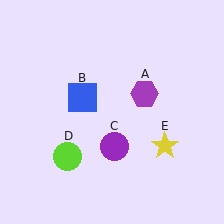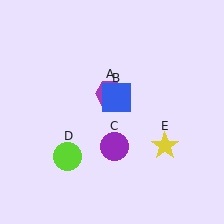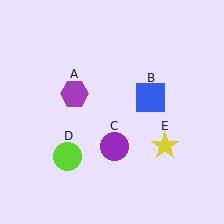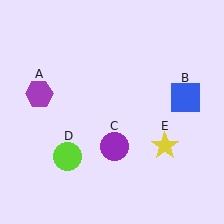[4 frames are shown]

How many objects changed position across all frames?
2 objects changed position: purple hexagon (object A), blue square (object B).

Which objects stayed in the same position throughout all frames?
Purple circle (object C) and lime circle (object D) and yellow star (object E) remained stationary.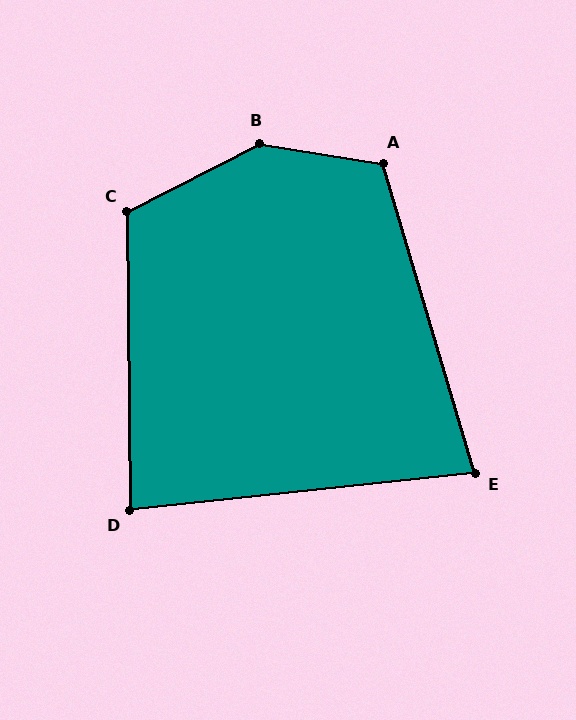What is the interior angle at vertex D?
Approximately 84 degrees (acute).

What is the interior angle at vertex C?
Approximately 117 degrees (obtuse).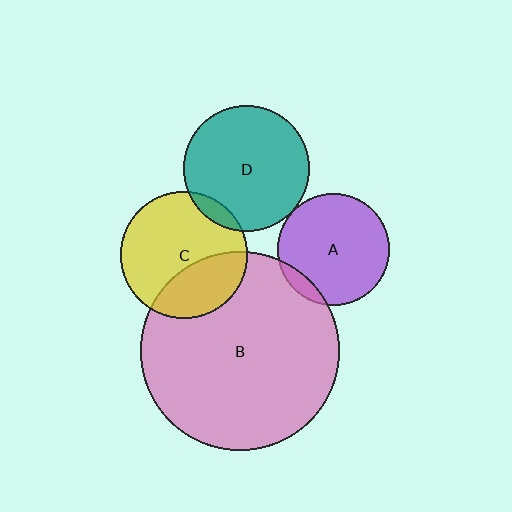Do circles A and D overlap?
Yes.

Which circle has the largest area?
Circle B (pink).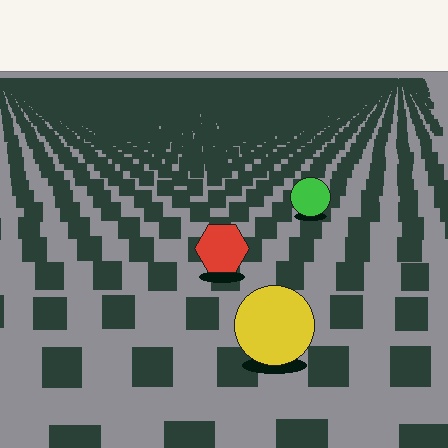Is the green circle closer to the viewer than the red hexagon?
No. The red hexagon is closer — you can tell from the texture gradient: the ground texture is coarser near it.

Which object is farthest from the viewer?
The green circle is farthest from the viewer. It appears smaller and the ground texture around it is denser.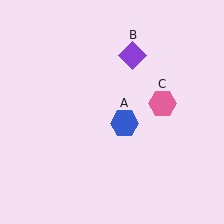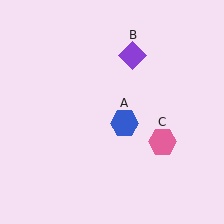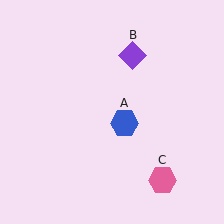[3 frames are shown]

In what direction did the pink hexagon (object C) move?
The pink hexagon (object C) moved down.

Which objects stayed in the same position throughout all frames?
Blue hexagon (object A) and purple diamond (object B) remained stationary.